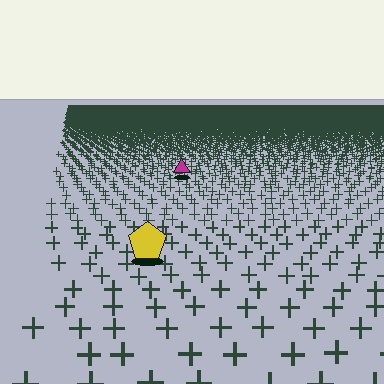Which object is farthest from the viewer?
The magenta triangle is farthest from the viewer. It appears smaller and the ground texture around it is denser.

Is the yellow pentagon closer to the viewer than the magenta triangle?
Yes. The yellow pentagon is closer — you can tell from the texture gradient: the ground texture is coarser near it.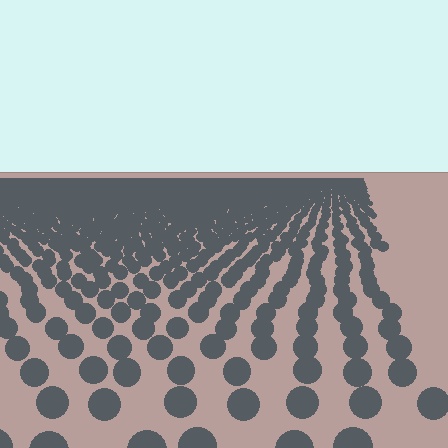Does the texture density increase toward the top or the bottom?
Density increases toward the top.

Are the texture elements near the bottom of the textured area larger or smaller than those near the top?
Larger. Near the bottom, elements are closer to the viewer and appear at a bigger on-screen size.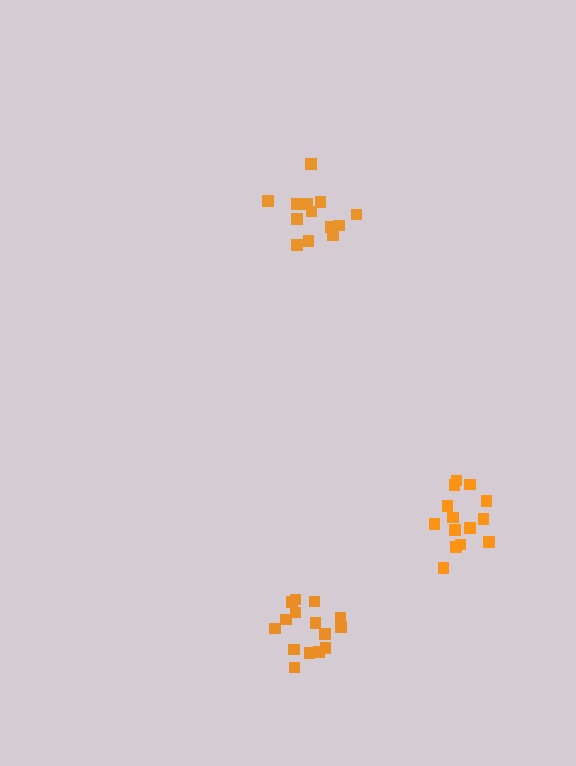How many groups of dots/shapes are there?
There are 3 groups.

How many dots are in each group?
Group 1: 13 dots, Group 2: 15 dots, Group 3: 14 dots (42 total).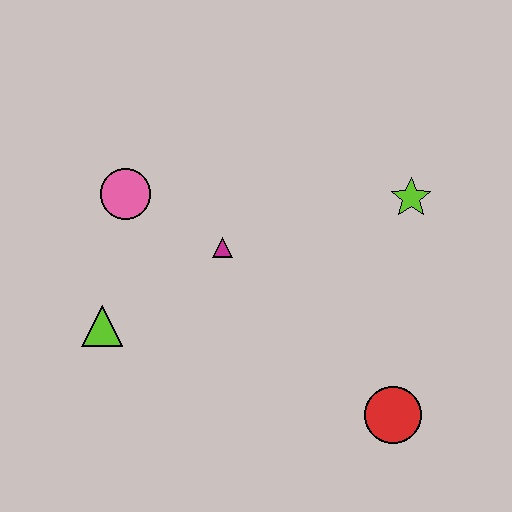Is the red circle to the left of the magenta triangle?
No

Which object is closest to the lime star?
The magenta triangle is closest to the lime star.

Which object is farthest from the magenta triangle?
The red circle is farthest from the magenta triangle.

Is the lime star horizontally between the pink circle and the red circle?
No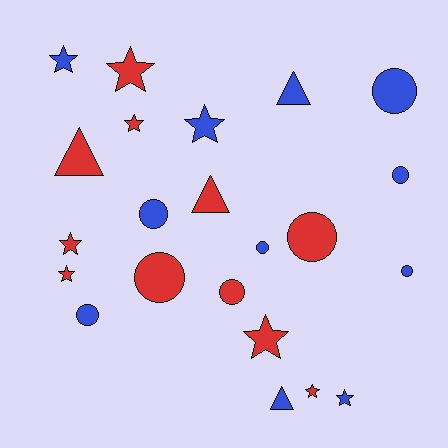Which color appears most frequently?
Blue, with 11 objects.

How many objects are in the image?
There are 22 objects.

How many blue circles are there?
There are 6 blue circles.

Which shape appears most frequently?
Star, with 9 objects.